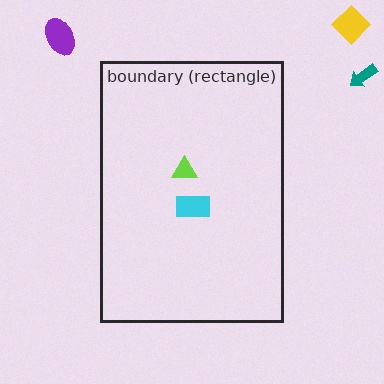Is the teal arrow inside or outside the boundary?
Outside.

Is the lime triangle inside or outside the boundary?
Inside.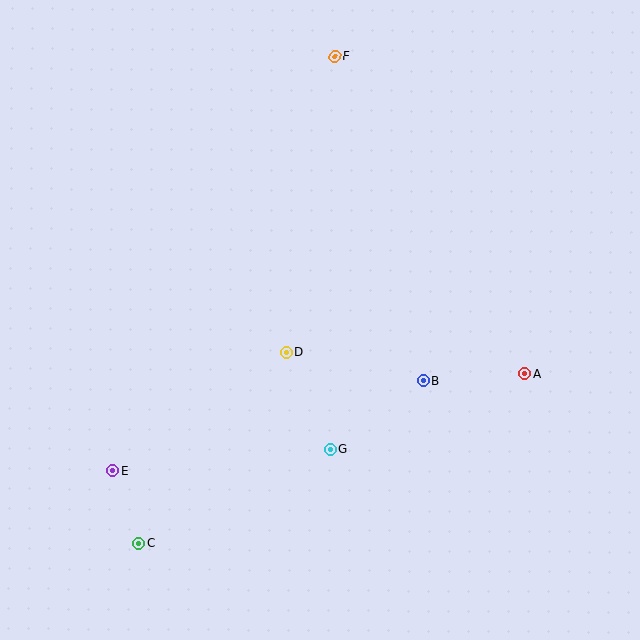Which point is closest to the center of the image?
Point D at (286, 352) is closest to the center.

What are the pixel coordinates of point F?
Point F is at (335, 56).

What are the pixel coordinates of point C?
Point C is at (138, 543).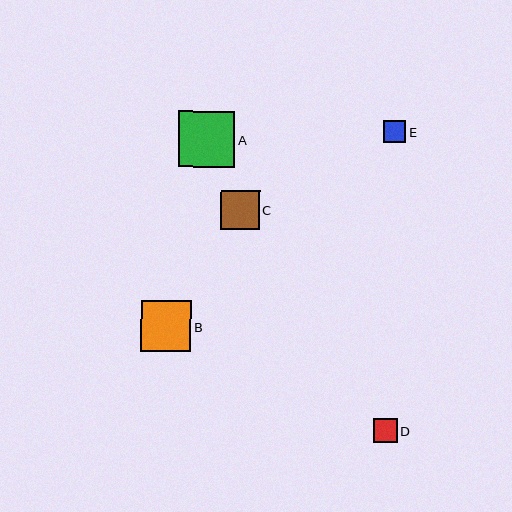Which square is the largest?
Square A is the largest with a size of approximately 56 pixels.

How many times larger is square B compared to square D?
Square B is approximately 2.1 times the size of square D.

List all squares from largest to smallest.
From largest to smallest: A, B, C, D, E.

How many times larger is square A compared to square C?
Square A is approximately 1.5 times the size of square C.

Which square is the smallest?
Square E is the smallest with a size of approximately 22 pixels.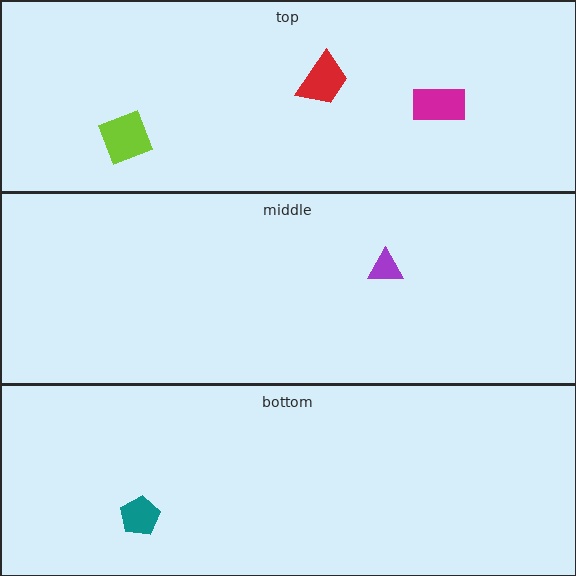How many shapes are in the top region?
3.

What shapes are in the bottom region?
The teal pentagon.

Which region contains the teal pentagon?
The bottom region.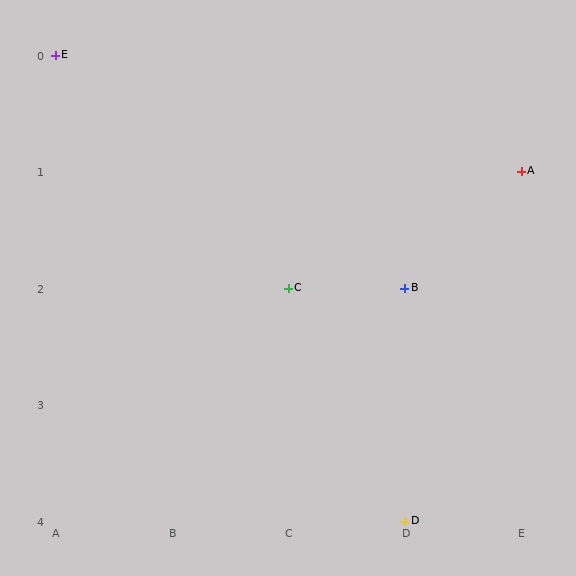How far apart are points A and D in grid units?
Points A and D are 1 column and 3 rows apart (about 3.2 grid units diagonally).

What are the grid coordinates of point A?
Point A is at grid coordinates (E, 1).